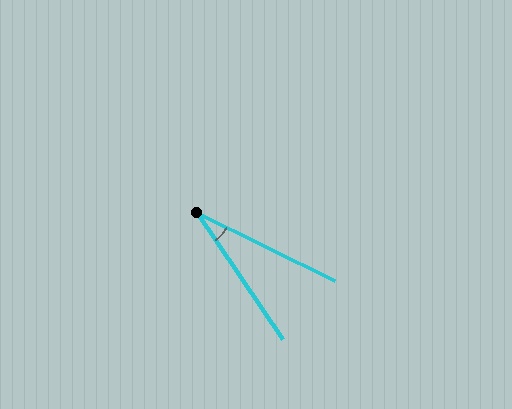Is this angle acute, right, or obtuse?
It is acute.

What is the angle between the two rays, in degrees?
Approximately 30 degrees.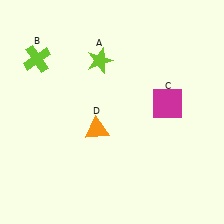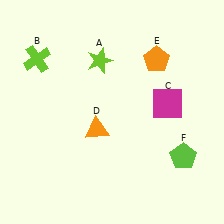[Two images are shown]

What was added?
An orange pentagon (E), a lime pentagon (F) were added in Image 2.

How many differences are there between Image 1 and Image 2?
There are 2 differences between the two images.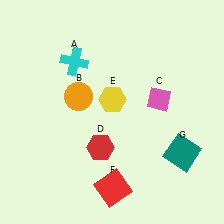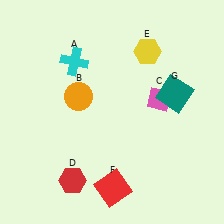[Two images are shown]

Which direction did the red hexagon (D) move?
The red hexagon (D) moved down.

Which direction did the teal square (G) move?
The teal square (G) moved up.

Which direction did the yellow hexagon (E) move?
The yellow hexagon (E) moved up.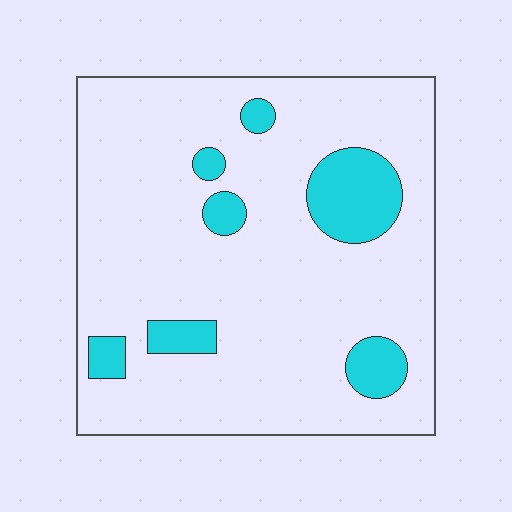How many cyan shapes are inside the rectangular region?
7.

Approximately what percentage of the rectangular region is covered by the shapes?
Approximately 15%.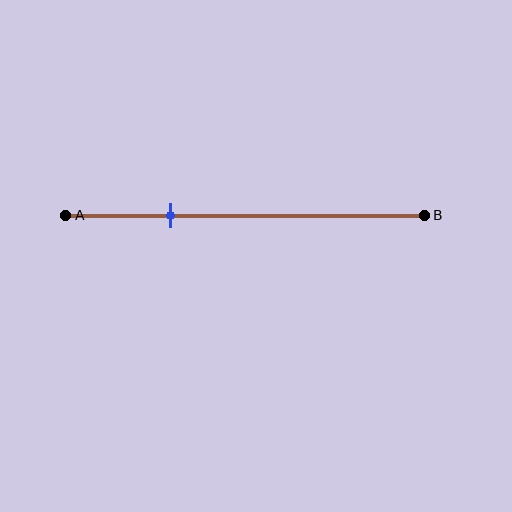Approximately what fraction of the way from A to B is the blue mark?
The blue mark is approximately 30% of the way from A to B.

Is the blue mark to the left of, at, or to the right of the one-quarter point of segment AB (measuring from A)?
The blue mark is to the right of the one-quarter point of segment AB.